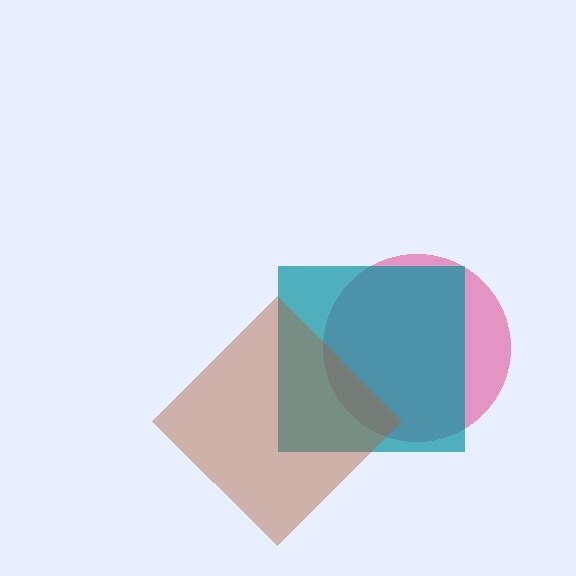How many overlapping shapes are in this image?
There are 3 overlapping shapes in the image.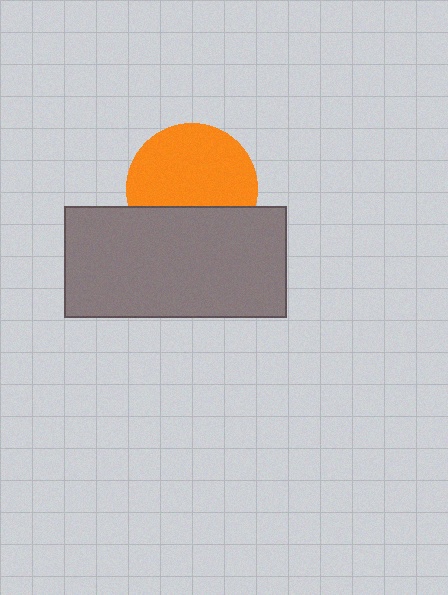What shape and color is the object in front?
The object in front is a gray rectangle.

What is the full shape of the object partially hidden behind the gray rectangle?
The partially hidden object is an orange circle.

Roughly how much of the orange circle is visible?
Most of it is visible (roughly 66%).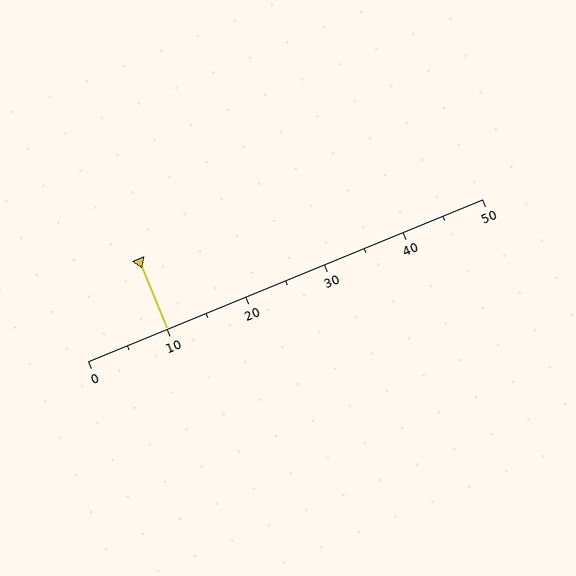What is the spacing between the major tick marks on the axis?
The major ticks are spaced 10 apart.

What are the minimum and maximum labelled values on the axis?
The axis runs from 0 to 50.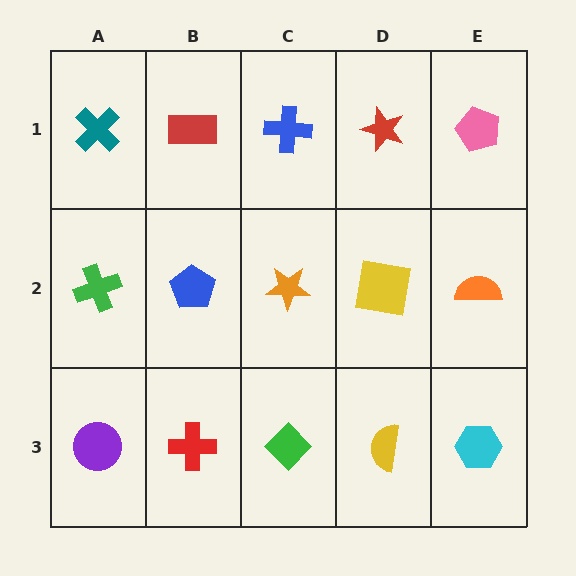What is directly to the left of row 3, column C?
A red cross.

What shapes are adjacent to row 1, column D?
A yellow square (row 2, column D), a blue cross (row 1, column C), a pink pentagon (row 1, column E).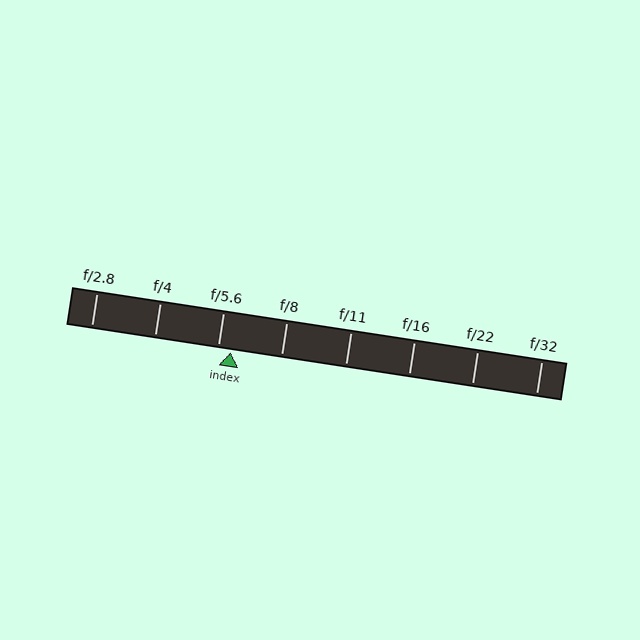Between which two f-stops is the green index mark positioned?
The index mark is between f/5.6 and f/8.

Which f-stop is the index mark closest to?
The index mark is closest to f/5.6.